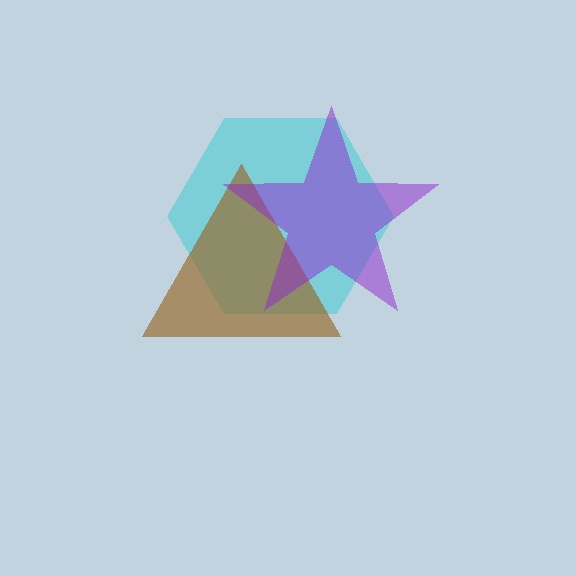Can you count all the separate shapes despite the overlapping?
Yes, there are 3 separate shapes.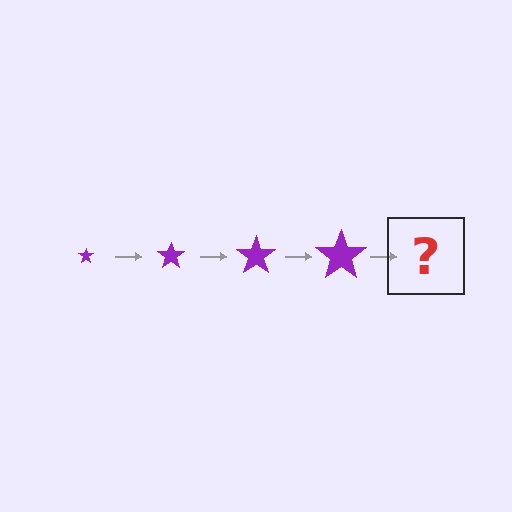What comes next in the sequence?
The next element should be a purple star, larger than the previous one.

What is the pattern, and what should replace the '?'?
The pattern is that the star gets progressively larger each step. The '?' should be a purple star, larger than the previous one.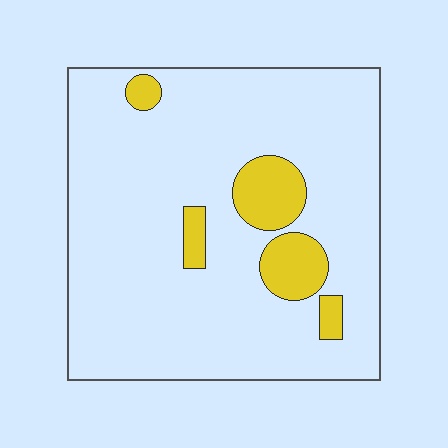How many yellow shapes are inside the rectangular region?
5.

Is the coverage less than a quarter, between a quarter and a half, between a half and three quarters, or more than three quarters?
Less than a quarter.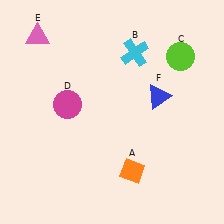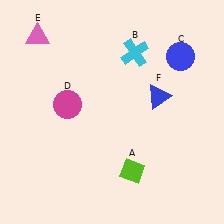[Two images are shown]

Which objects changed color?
A changed from orange to lime. C changed from lime to blue.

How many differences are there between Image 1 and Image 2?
There are 2 differences between the two images.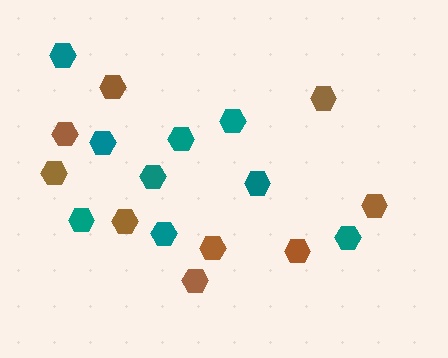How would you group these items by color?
There are 2 groups: one group of brown hexagons (9) and one group of teal hexagons (9).